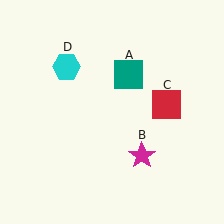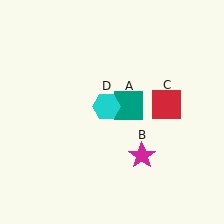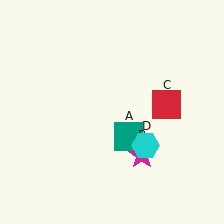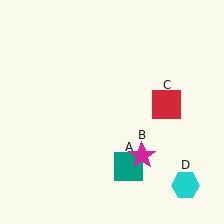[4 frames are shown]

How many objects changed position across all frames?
2 objects changed position: teal square (object A), cyan hexagon (object D).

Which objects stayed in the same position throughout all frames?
Magenta star (object B) and red square (object C) remained stationary.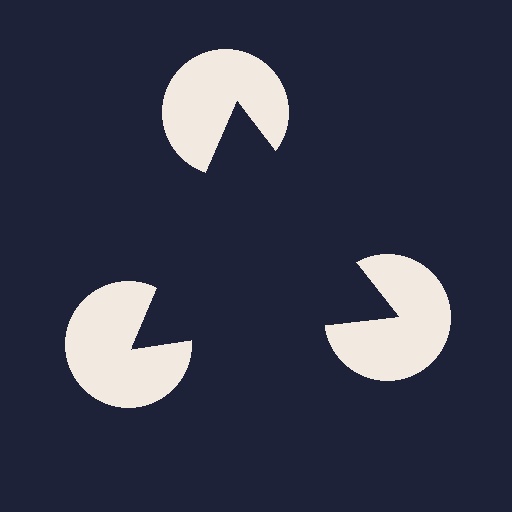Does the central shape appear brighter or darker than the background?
It typically appears slightly darker than the background, even though no actual brightness change is drawn.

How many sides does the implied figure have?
3 sides.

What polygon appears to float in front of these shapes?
An illusory triangle — its edges are inferred from the aligned wedge cuts in the pac-man discs, not physically drawn.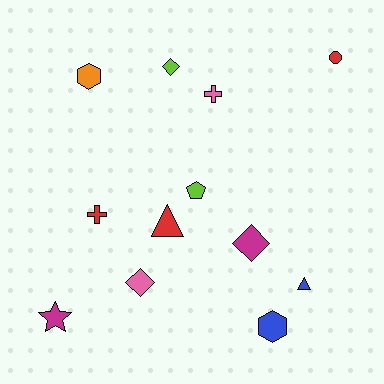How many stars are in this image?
There is 1 star.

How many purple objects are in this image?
There are no purple objects.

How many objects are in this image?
There are 12 objects.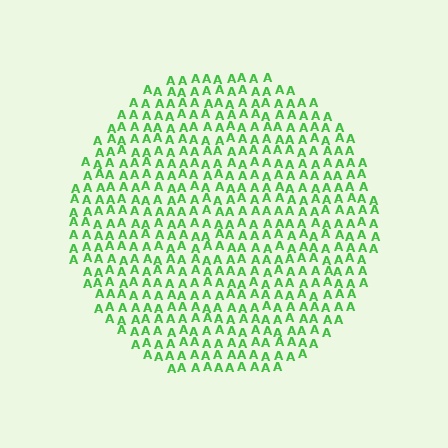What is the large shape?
The large shape is a circle.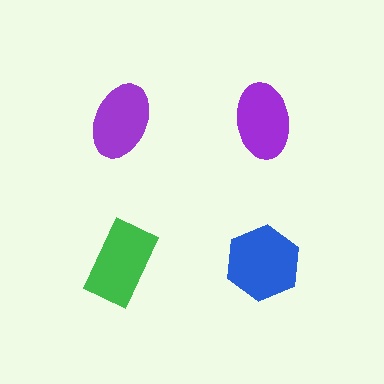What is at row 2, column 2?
A blue hexagon.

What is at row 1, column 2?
A purple ellipse.